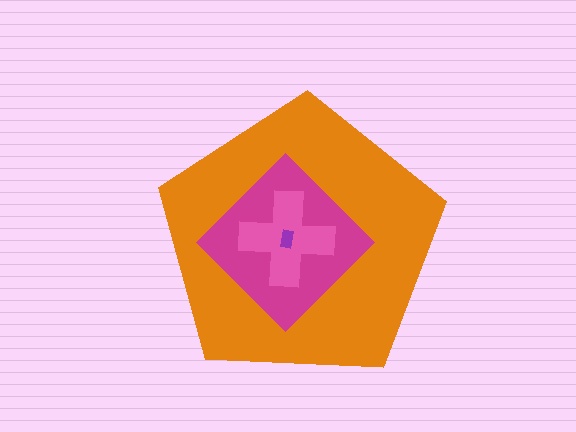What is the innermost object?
The purple rectangle.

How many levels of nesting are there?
4.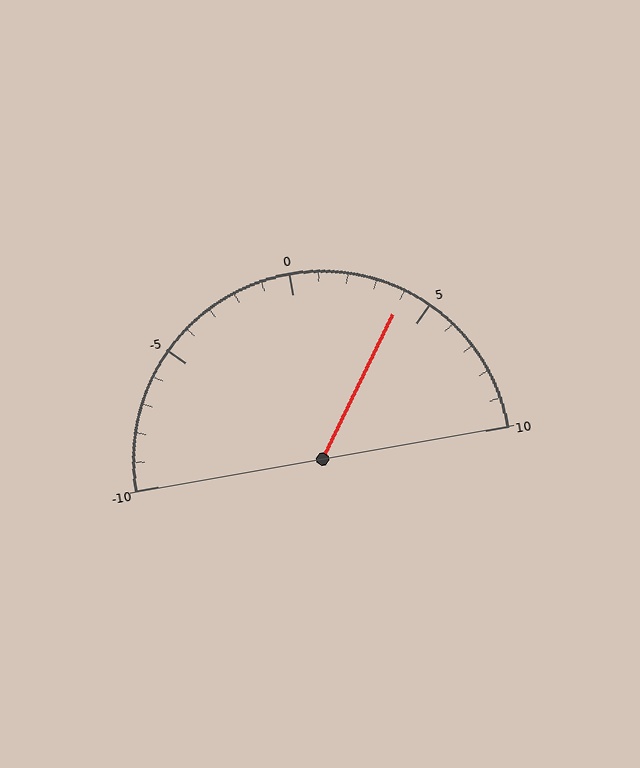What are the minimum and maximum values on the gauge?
The gauge ranges from -10 to 10.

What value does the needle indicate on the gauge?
The needle indicates approximately 4.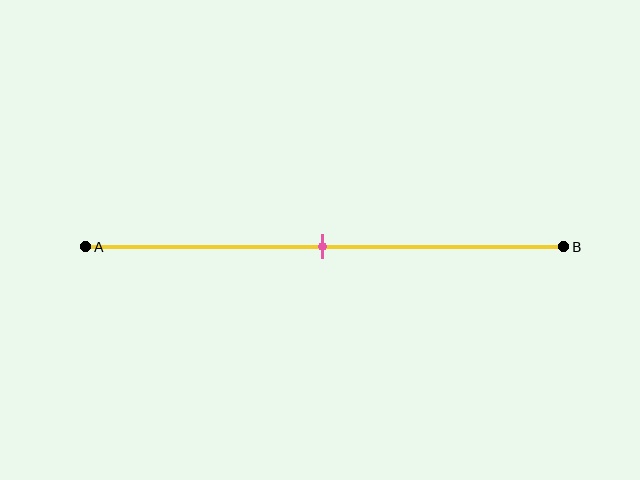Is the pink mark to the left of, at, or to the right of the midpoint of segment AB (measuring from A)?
The pink mark is approximately at the midpoint of segment AB.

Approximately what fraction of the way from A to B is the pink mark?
The pink mark is approximately 50% of the way from A to B.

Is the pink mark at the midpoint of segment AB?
Yes, the mark is approximately at the midpoint.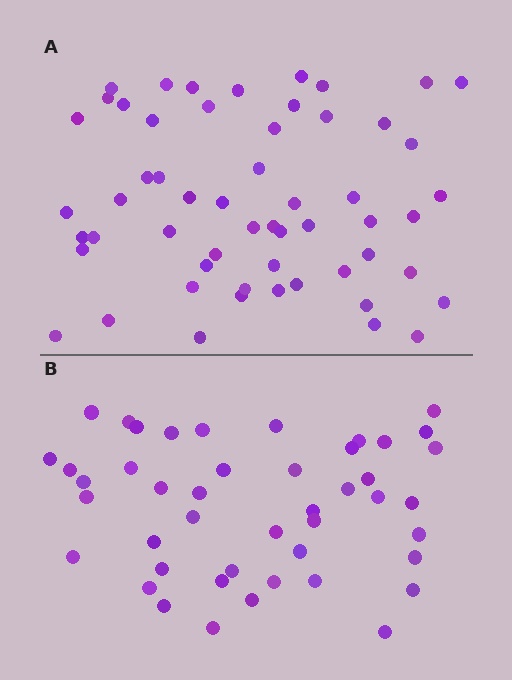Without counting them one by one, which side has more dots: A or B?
Region A (the top region) has more dots.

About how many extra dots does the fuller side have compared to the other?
Region A has roughly 12 or so more dots than region B.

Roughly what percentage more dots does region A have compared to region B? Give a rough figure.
About 25% more.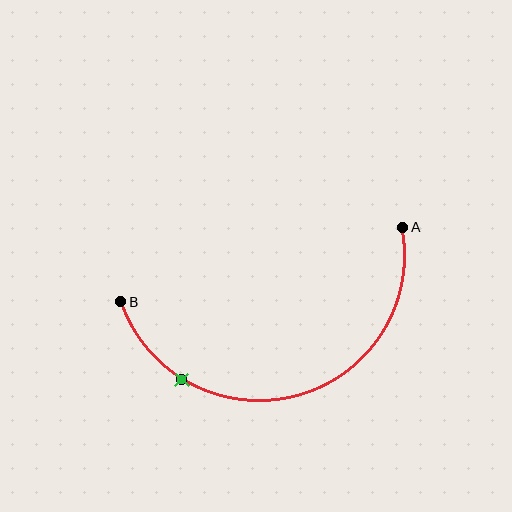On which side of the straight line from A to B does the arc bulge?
The arc bulges below the straight line connecting A and B.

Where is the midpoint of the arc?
The arc midpoint is the point on the curve farthest from the straight line joining A and B. It sits below that line.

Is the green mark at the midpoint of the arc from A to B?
No. The green mark lies on the arc but is closer to endpoint B. The arc midpoint would be at the point on the curve equidistant along the arc from both A and B.